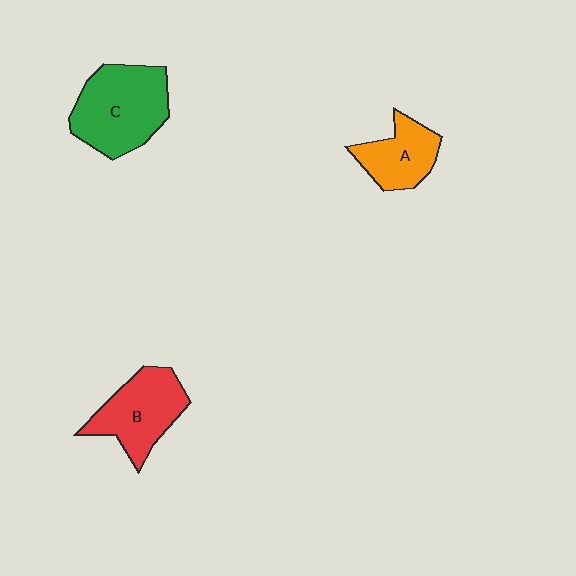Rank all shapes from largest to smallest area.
From largest to smallest: C (green), B (red), A (orange).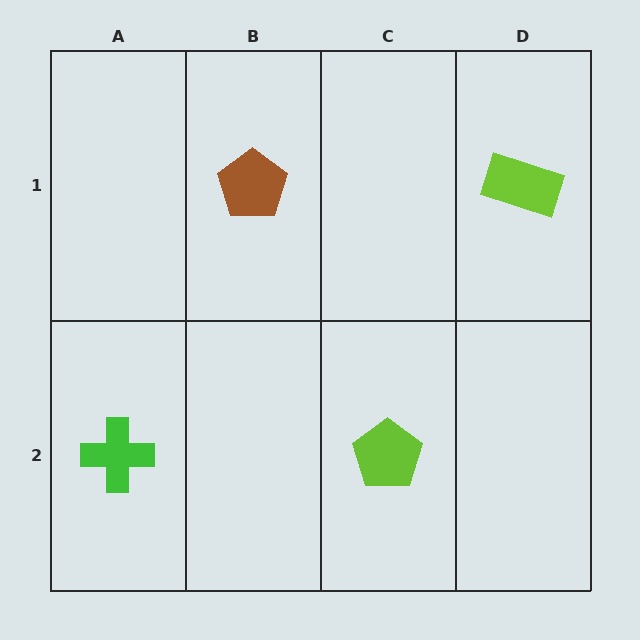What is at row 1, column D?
A lime rectangle.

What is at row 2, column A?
A green cross.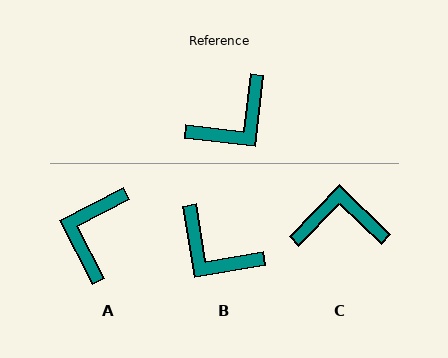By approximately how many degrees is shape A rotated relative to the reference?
Approximately 146 degrees clockwise.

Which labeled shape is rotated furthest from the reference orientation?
A, about 146 degrees away.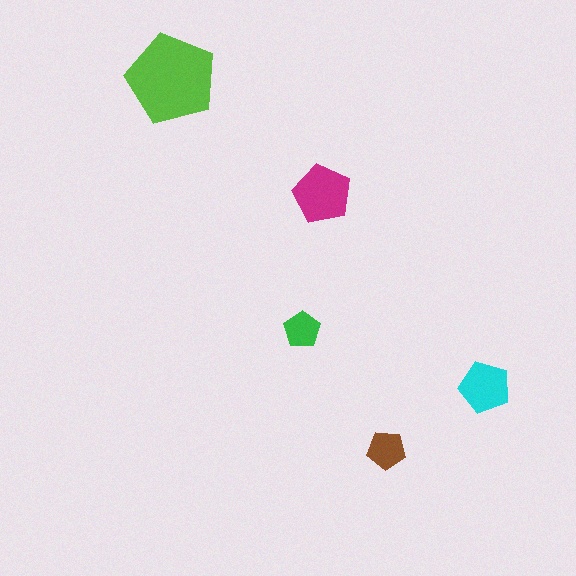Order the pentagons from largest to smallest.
the lime one, the magenta one, the cyan one, the brown one, the green one.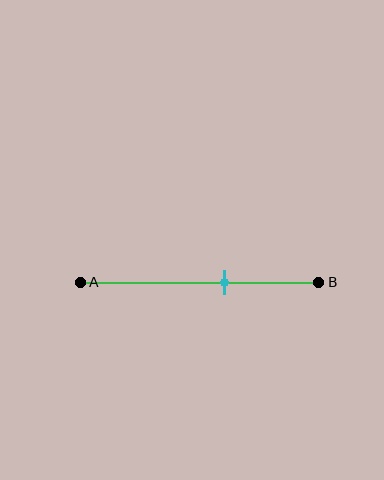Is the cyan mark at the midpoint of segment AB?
No, the mark is at about 60% from A, not at the 50% midpoint.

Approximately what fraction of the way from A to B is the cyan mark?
The cyan mark is approximately 60% of the way from A to B.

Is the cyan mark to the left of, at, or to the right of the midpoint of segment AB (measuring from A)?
The cyan mark is to the right of the midpoint of segment AB.